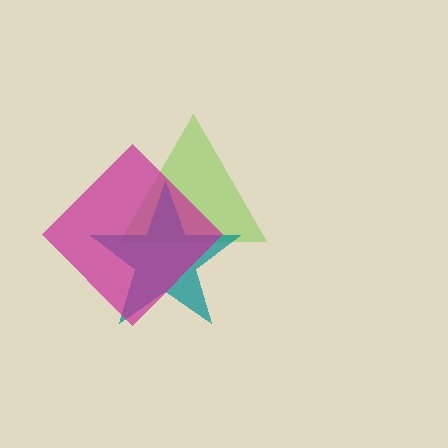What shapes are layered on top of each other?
The layered shapes are: a lime triangle, a teal star, a magenta diamond.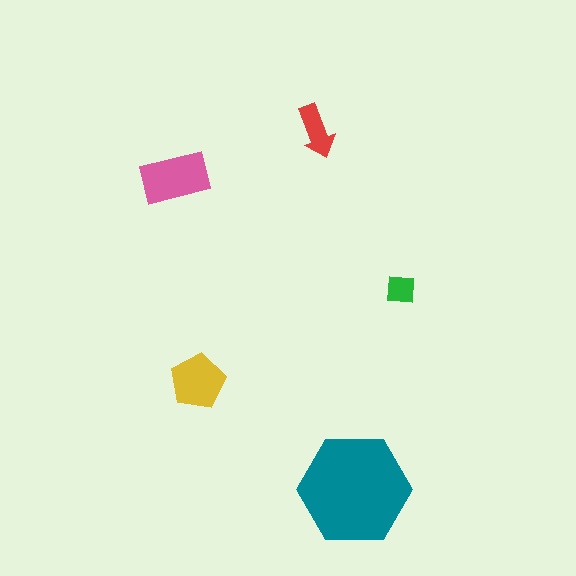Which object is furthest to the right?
The green square is rightmost.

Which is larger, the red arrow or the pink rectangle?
The pink rectangle.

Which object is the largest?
The teal hexagon.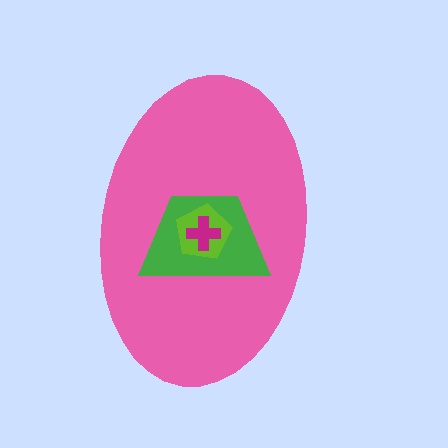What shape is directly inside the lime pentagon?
The magenta cross.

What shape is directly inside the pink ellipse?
The green trapezoid.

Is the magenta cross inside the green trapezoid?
Yes.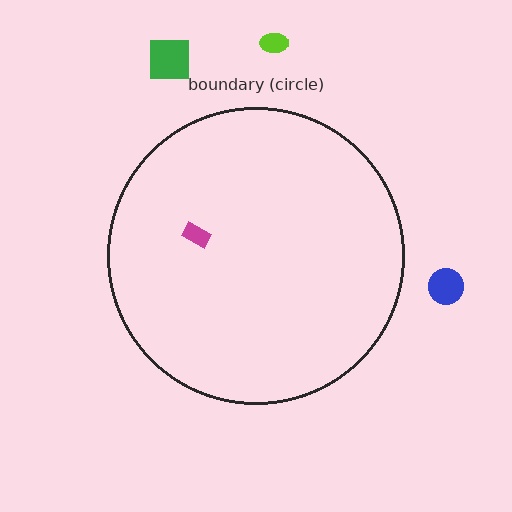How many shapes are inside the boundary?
1 inside, 3 outside.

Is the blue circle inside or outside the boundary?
Outside.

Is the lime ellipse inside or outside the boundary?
Outside.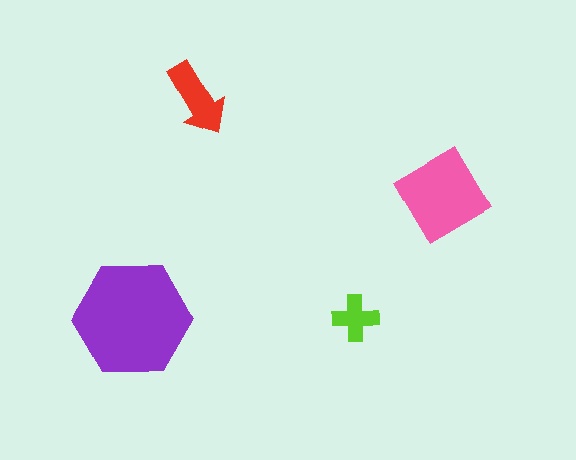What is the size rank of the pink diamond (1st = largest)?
2nd.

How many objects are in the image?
There are 4 objects in the image.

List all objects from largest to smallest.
The purple hexagon, the pink diamond, the red arrow, the lime cross.